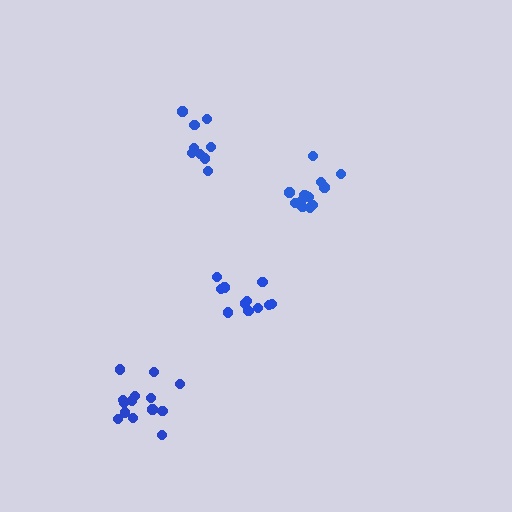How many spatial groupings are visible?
There are 4 spatial groupings.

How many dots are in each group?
Group 1: 9 dots, Group 2: 13 dots, Group 3: 11 dots, Group 4: 14 dots (47 total).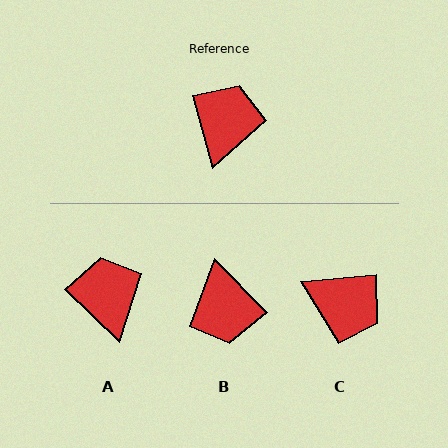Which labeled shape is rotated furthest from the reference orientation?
B, about 152 degrees away.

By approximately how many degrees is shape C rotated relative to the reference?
Approximately 101 degrees clockwise.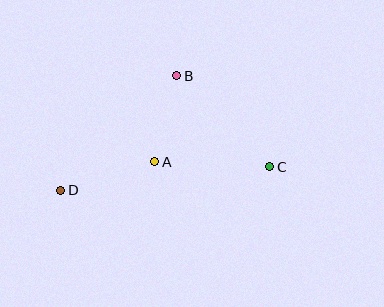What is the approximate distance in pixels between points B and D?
The distance between B and D is approximately 163 pixels.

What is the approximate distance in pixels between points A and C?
The distance between A and C is approximately 115 pixels.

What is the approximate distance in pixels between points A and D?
The distance between A and D is approximately 98 pixels.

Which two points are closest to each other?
Points A and B are closest to each other.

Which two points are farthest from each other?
Points C and D are farthest from each other.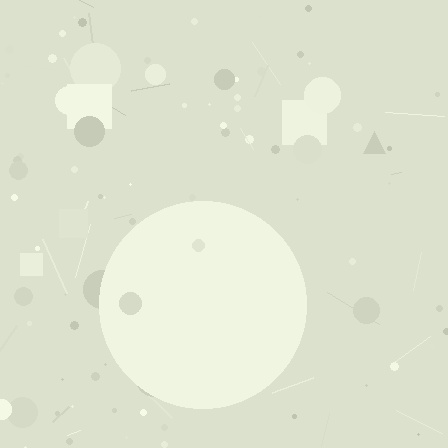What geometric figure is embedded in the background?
A circle is embedded in the background.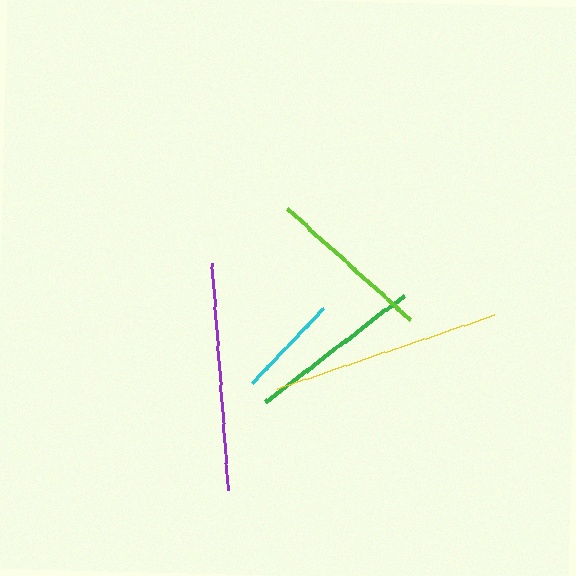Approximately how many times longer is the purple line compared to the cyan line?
The purple line is approximately 2.2 times the length of the cyan line.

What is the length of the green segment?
The green segment is approximately 175 pixels long.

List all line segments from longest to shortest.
From longest to shortest: yellow, purple, green, lime, cyan.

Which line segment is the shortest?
The cyan line is the shortest at approximately 104 pixels.